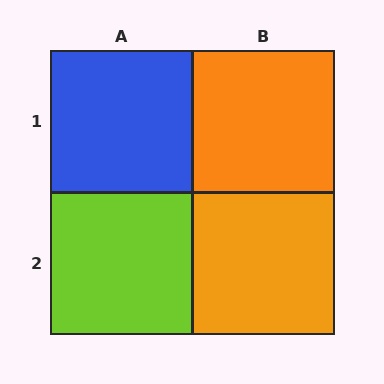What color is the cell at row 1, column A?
Blue.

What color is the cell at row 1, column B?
Orange.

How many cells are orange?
2 cells are orange.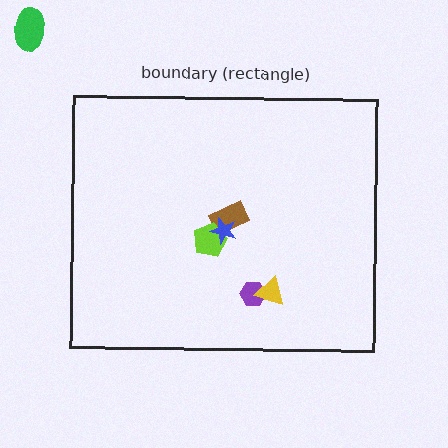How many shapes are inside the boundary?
5 inside, 1 outside.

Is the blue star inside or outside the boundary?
Inside.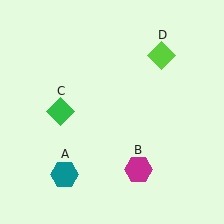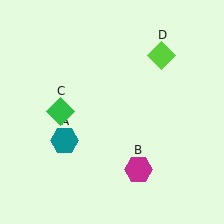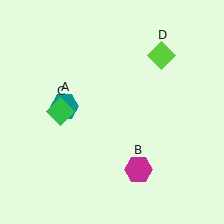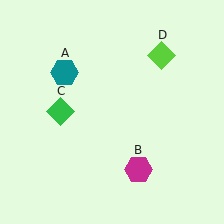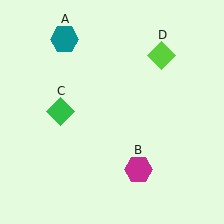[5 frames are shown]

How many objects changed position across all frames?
1 object changed position: teal hexagon (object A).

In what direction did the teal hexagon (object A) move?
The teal hexagon (object A) moved up.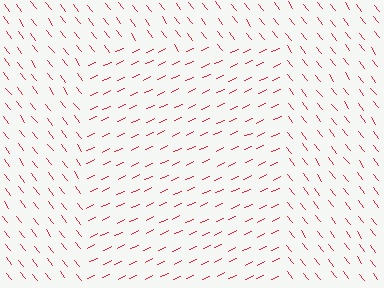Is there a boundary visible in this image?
Yes, there is a texture boundary formed by a change in line orientation.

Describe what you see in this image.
The image is filled with small red line segments. A rectangle region in the image has lines oriented differently from the surrounding lines, creating a visible texture boundary.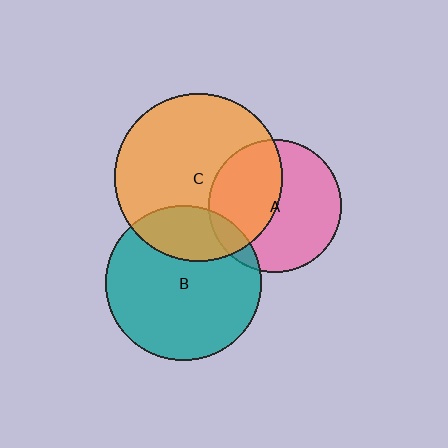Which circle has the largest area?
Circle C (orange).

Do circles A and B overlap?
Yes.